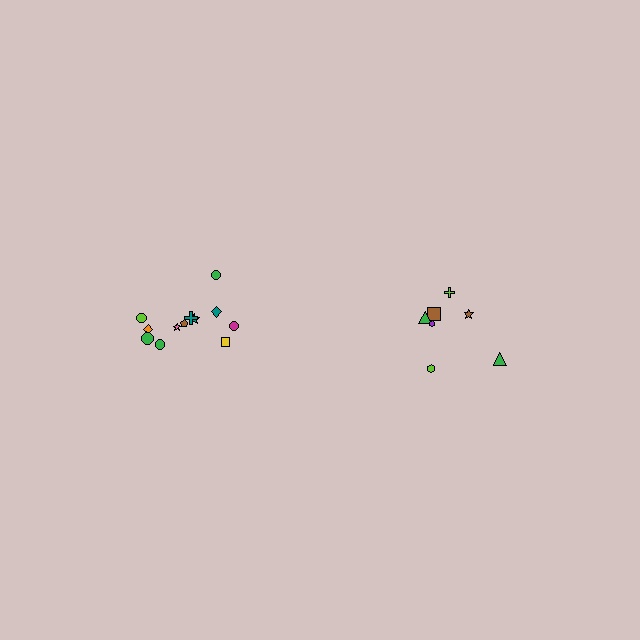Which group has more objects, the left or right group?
The left group.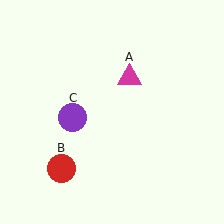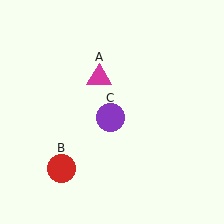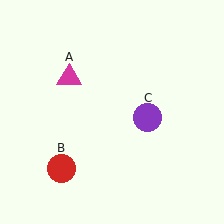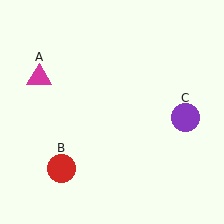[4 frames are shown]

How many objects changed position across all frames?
2 objects changed position: magenta triangle (object A), purple circle (object C).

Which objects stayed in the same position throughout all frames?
Red circle (object B) remained stationary.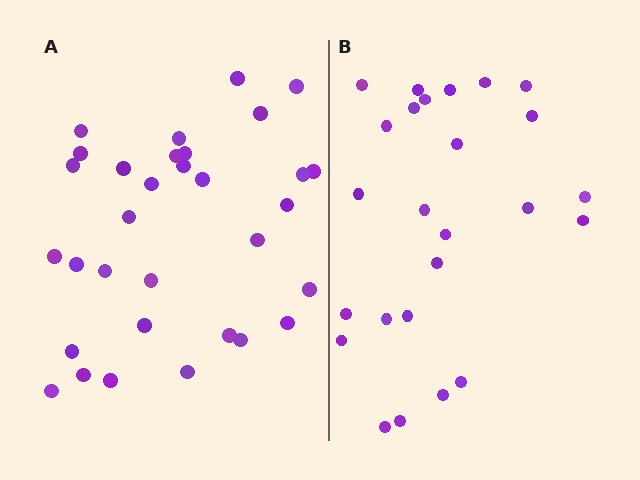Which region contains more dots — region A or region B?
Region A (the left region) has more dots.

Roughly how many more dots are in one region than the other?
Region A has roughly 8 or so more dots than region B.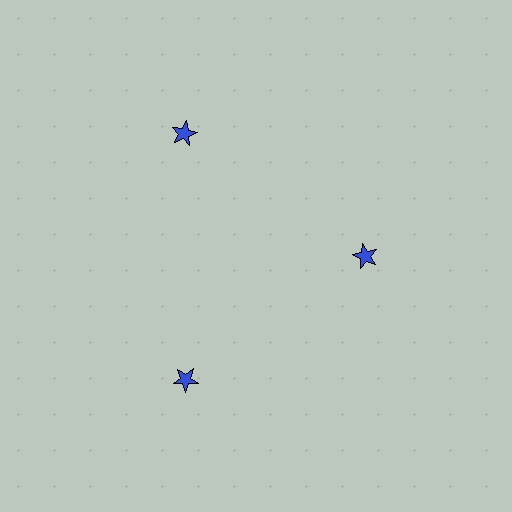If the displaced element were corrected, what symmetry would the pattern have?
It would have 3-fold rotational symmetry — the pattern would map onto itself every 120 degrees.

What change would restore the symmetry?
The symmetry would be restored by moving it outward, back onto the ring so that all 3 stars sit at equal angles and equal distance from the center.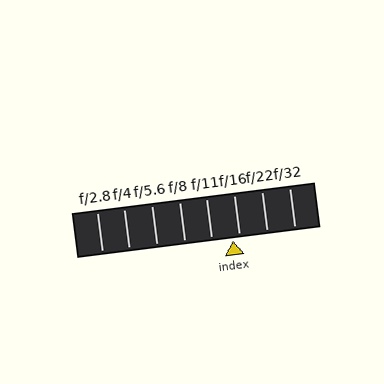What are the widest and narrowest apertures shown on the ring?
The widest aperture shown is f/2.8 and the narrowest is f/32.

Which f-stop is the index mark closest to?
The index mark is closest to f/16.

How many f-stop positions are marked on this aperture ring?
There are 8 f-stop positions marked.